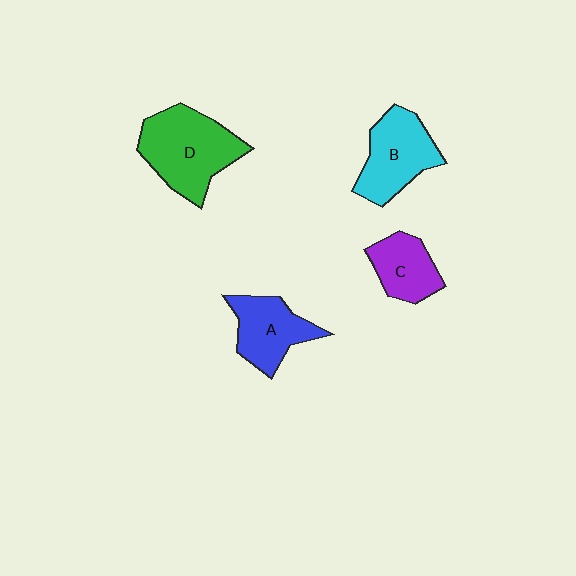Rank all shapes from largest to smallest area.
From largest to smallest: D (green), B (cyan), A (blue), C (purple).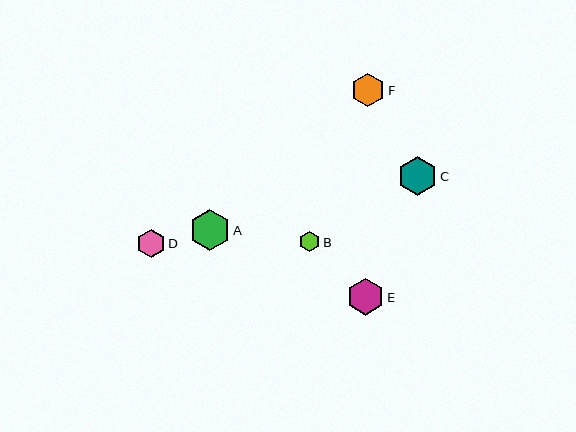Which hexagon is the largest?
Hexagon A is the largest with a size of approximately 41 pixels.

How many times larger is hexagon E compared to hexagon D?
Hexagon E is approximately 1.3 times the size of hexagon D.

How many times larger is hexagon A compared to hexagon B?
Hexagon A is approximately 2.0 times the size of hexagon B.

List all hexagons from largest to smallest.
From largest to smallest: A, C, E, F, D, B.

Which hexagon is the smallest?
Hexagon B is the smallest with a size of approximately 20 pixels.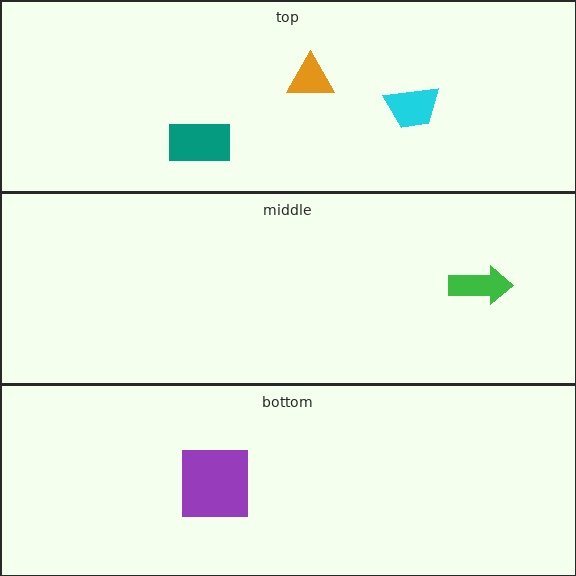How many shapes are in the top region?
3.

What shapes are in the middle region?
The green arrow.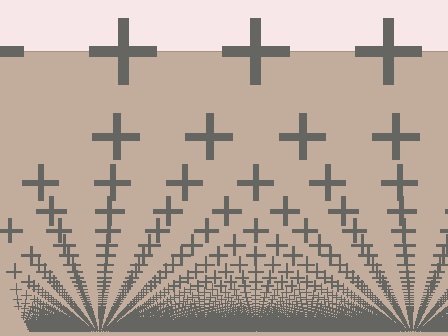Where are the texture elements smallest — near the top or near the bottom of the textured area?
Near the bottom.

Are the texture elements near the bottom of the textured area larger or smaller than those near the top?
Smaller. The gradient is inverted — elements near the bottom are smaller and denser.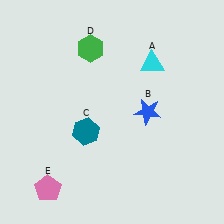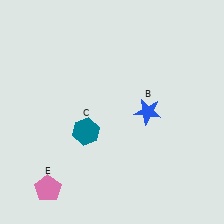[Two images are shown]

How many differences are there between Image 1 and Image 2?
There are 2 differences between the two images.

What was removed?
The cyan triangle (A), the green hexagon (D) were removed in Image 2.